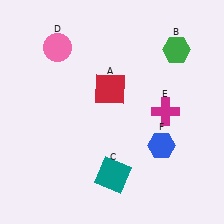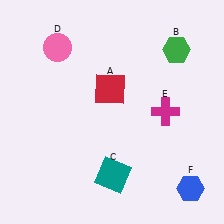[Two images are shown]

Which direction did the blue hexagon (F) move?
The blue hexagon (F) moved down.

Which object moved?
The blue hexagon (F) moved down.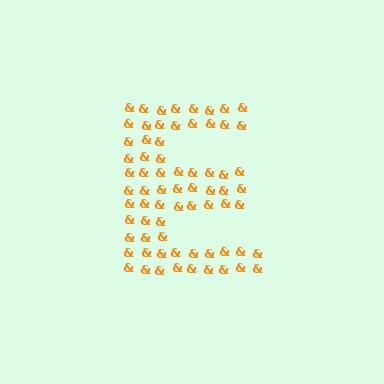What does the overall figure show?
The overall figure shows the letter E.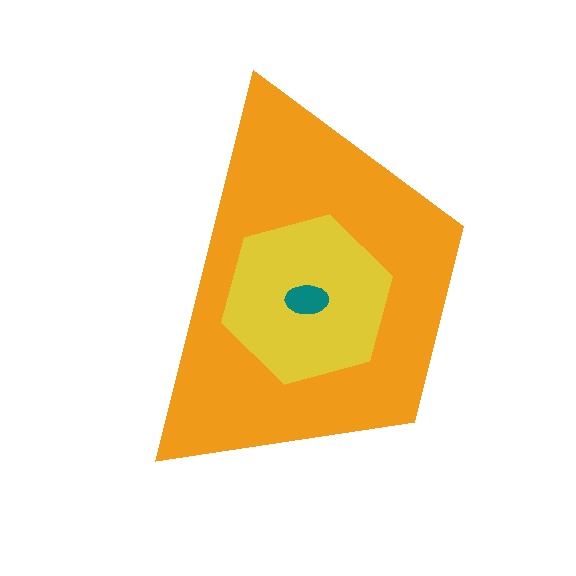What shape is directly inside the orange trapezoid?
The yellow hexagon.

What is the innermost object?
The teal ellipse.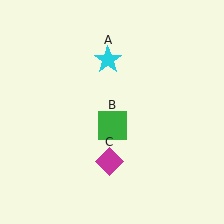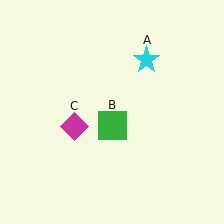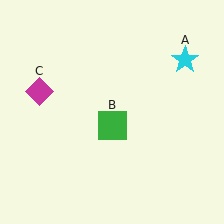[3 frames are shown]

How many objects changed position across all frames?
2 objects changed position: cyan star (object A), magenta diamond (object C).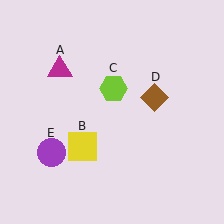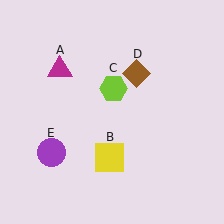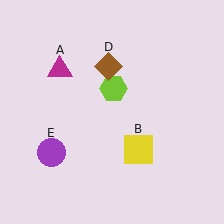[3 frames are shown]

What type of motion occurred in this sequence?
The yellow square (object B), brown diamond (object D) rotated counterclockwise around the center of the scene.